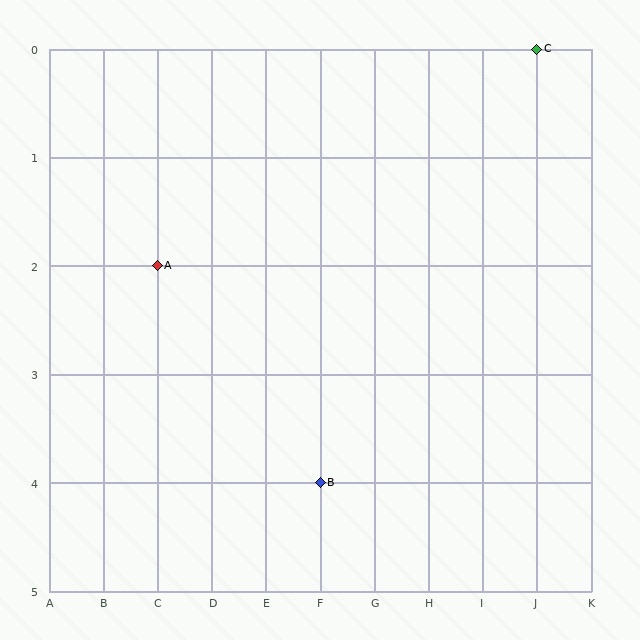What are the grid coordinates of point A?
Point A is at grid coordinates (C, 2).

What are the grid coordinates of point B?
Point B is at grid coordinates (F, 4).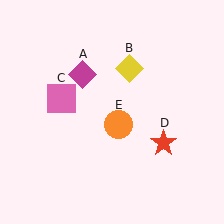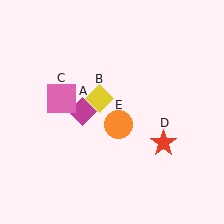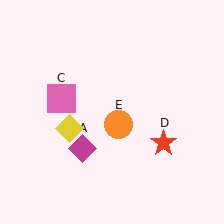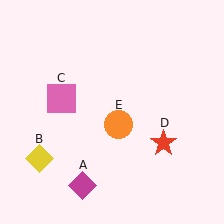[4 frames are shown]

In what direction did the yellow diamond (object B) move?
The yellow diamond (object B) moved down and to the left.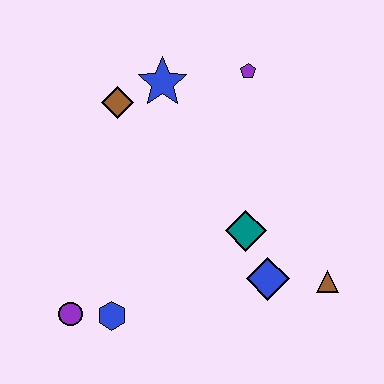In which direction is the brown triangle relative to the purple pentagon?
The brown triangle is below the purple pentagon.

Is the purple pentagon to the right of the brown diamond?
Yes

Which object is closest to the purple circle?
The blue hexagon is closest to the purple circle.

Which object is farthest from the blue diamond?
The brown diamond is farthest from the blue diamond.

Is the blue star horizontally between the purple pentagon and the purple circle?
Yes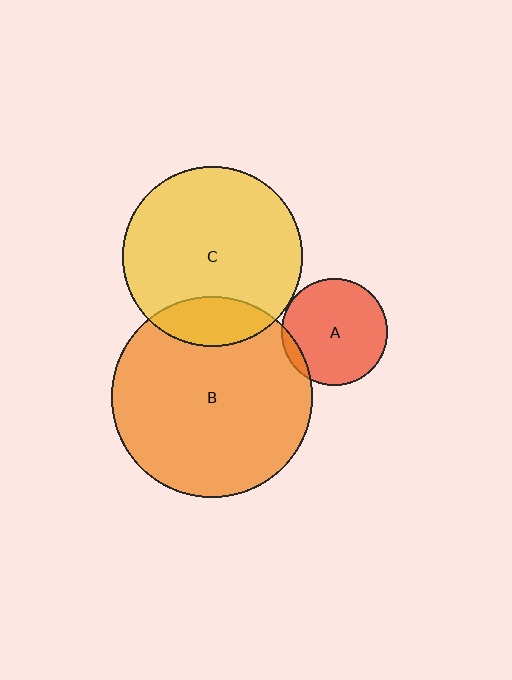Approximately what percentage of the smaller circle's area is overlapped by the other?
Approximately 5%.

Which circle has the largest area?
Circle B (orange).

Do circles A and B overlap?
Yes.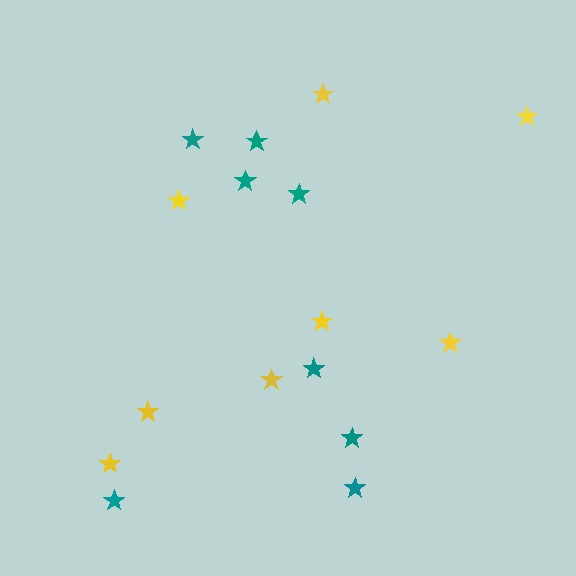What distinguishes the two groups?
There are 2 groups: one group of yellow stars (8) and one group of teal stars (8).